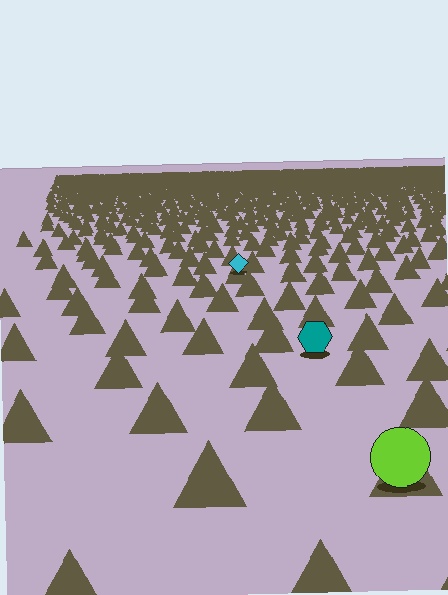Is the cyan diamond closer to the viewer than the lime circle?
No. The lime circle is closer — you can tell from the texture gradient: the ground texture is coarser near it.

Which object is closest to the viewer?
The lime circle is closest. The texture marks near it are larger and more spread out.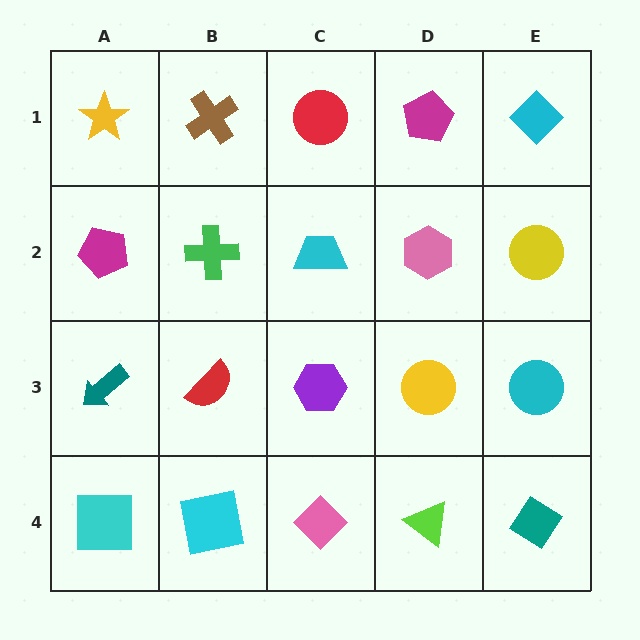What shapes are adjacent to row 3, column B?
A green cross (row 2, column B), a cyan square (row 4, column B), a teal arrow (row 3, column A), a purple hexagon (row 3, column C).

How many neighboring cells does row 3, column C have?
4.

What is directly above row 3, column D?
A pink hexagon.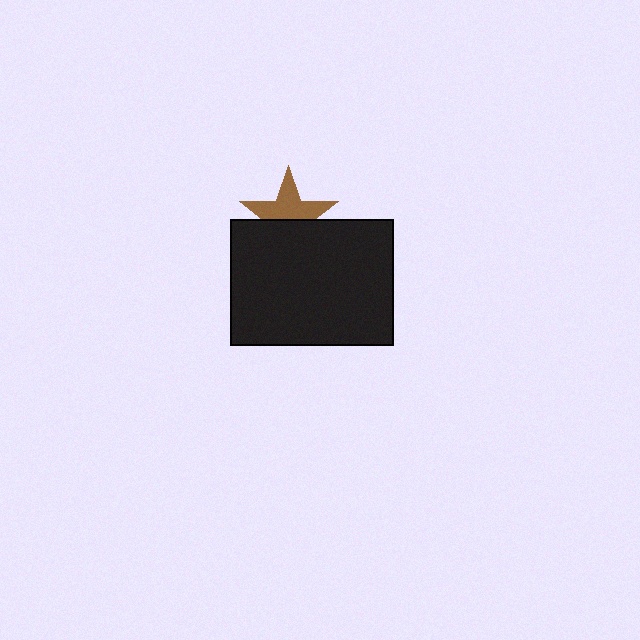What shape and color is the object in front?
The object in front is a black rectangle.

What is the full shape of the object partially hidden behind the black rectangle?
The partially hidden object is a brown star.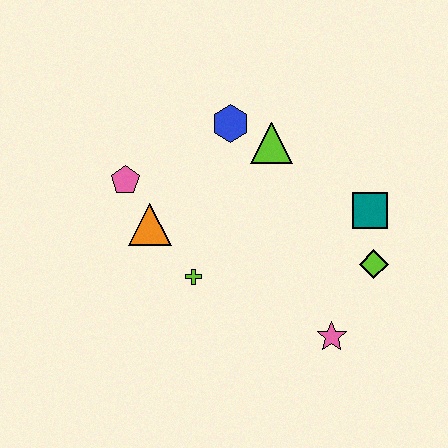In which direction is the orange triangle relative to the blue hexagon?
The orange triangle is below the blue hexagon.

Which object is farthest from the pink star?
The pink pentagon is farthest from the pink star.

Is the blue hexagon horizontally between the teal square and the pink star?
No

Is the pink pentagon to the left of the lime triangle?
Yes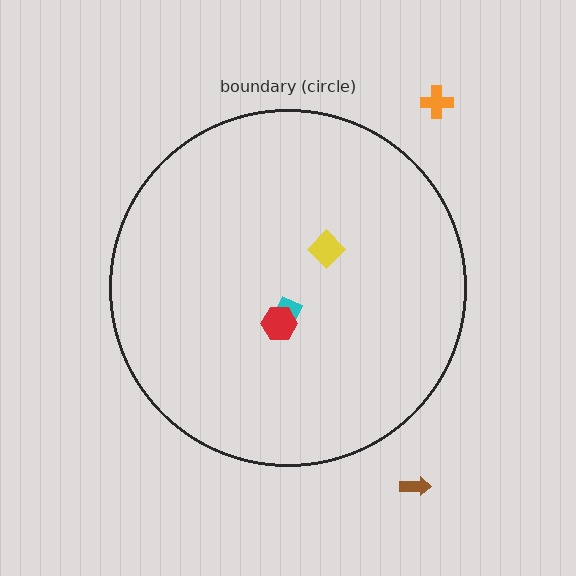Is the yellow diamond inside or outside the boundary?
Inside.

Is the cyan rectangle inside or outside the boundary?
Inside.